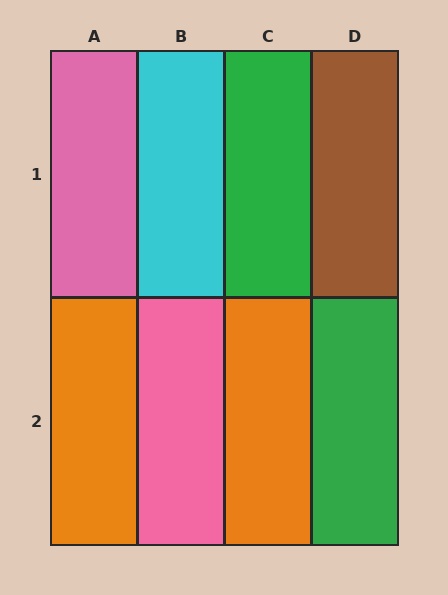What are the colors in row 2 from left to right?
Orange, pink, orange, green.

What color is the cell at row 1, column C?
Green.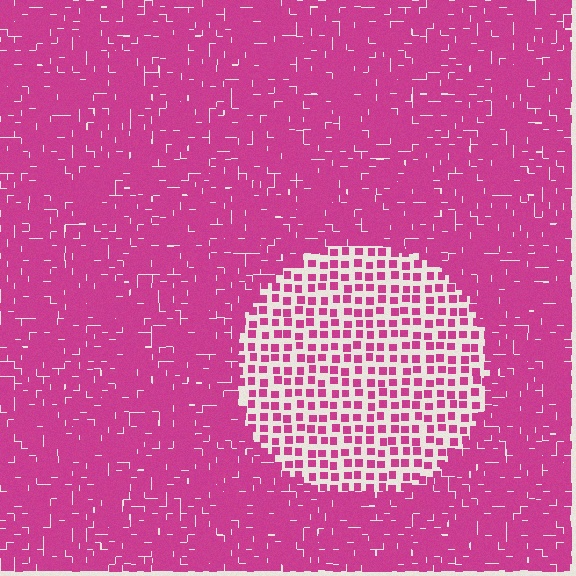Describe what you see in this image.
The image contains small magenta elements arranged at two different densities. A circle-shaped region is visible where the elements are less densely packed than the surrounding area.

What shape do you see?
I see a circle.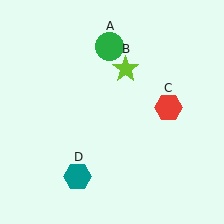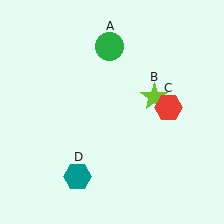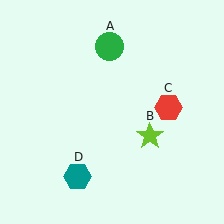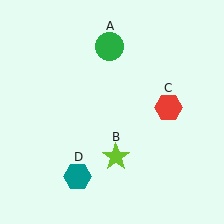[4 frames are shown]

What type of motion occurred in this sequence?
The lime star (object B) rotated clockwise around the center of the scene.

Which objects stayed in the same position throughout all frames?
Green circle (object A) and red hexagon (object C) and teal hexagon (object D) remained stationary.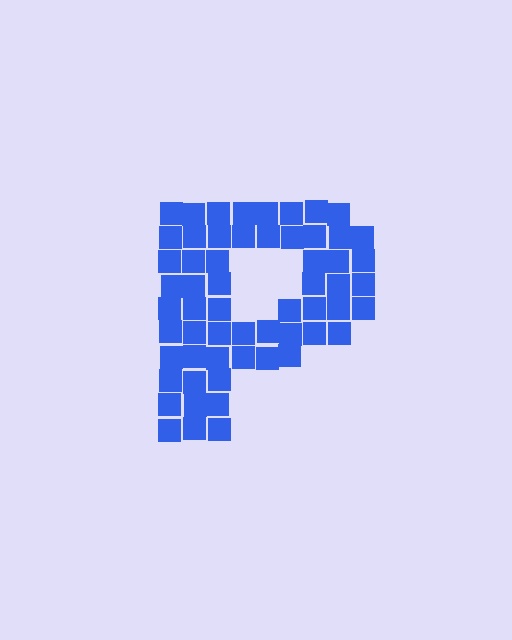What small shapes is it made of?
It is made of small squares.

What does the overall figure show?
The overall figure shows the letter P.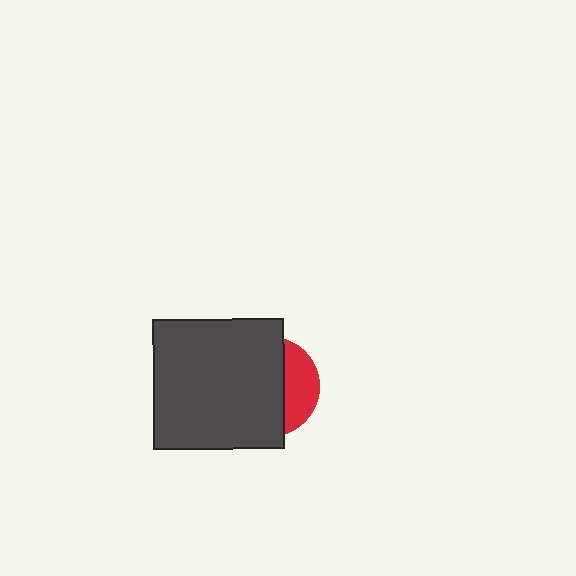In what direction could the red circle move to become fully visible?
The red circle could move right. That would shift it out from behind the dark gray square entirely.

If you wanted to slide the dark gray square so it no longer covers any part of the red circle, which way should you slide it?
Slide it left — that is the most direct way to separate the two shapes.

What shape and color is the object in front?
The object in front is a dark gray square.